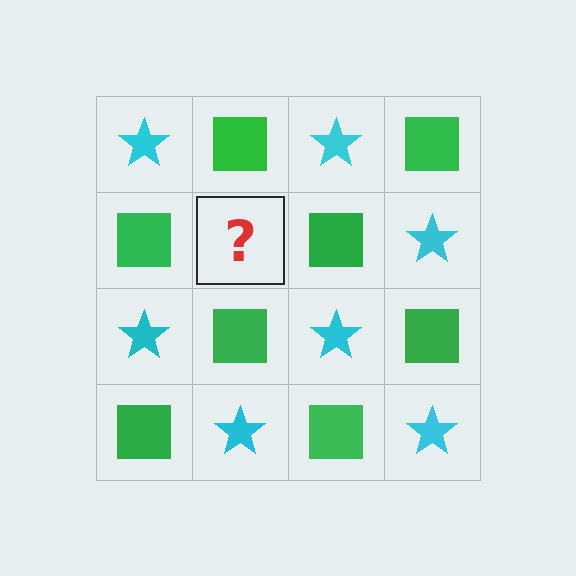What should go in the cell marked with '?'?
The missing cell should contain a cyan star.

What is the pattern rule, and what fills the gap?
The rule is that it alternates cyan star and green square in a checkerboard pattern. The gap should be filled with a cyan star.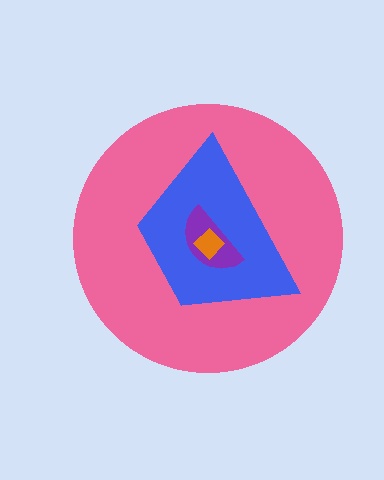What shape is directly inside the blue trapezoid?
The purple semicircle.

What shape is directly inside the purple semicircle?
The orange diamond.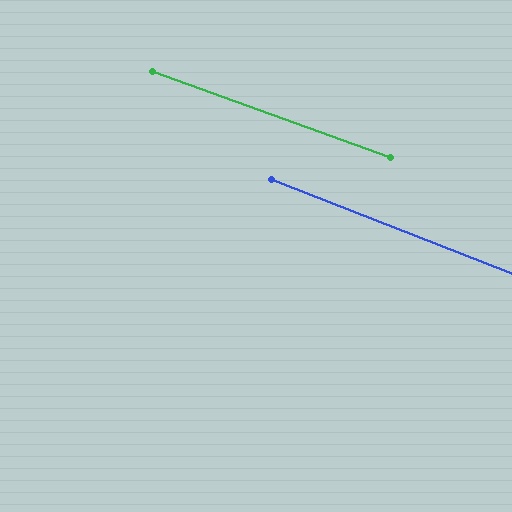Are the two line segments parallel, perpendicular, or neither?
Parallel — their directions differ by only 1.6°.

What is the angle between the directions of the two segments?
Approximately 2 degrees.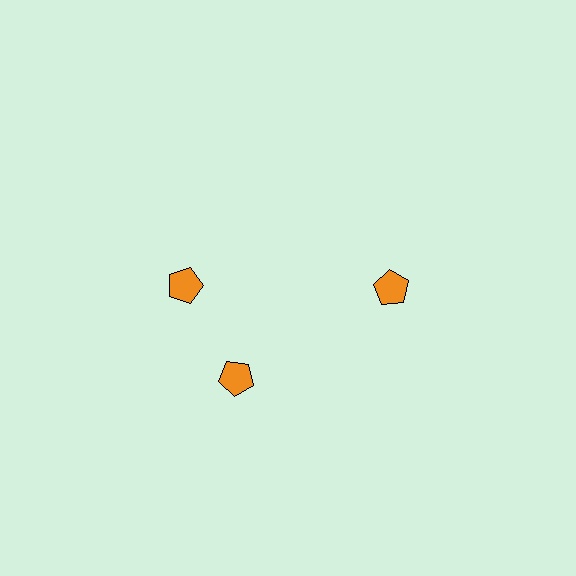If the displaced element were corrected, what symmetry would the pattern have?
It would have 3-fold rotational symmetry — the pattern would map onto itself every 120 degrees.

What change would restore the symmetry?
The symmetry would be restored by rotating it back into even spacing with its neighbors so that all 3 pentagons sit at equal angles and equal distance from the center.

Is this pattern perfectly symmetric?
No. The 3 orange pentagons are arranged in a ring, but one element near the 11 o'clock position is rotated out of alignment along the ring, breaking the 3-fold rotational symmetry.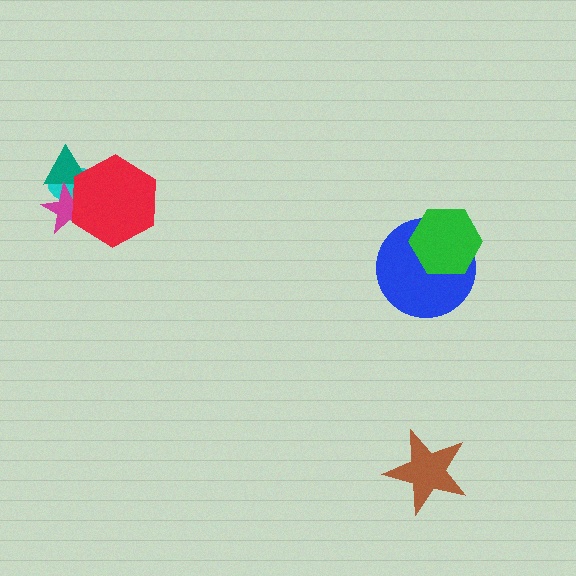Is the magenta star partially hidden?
Yes, it is partially covered by another shape.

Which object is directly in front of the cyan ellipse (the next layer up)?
The teal triangle is directly in front of the cyan ellipse.